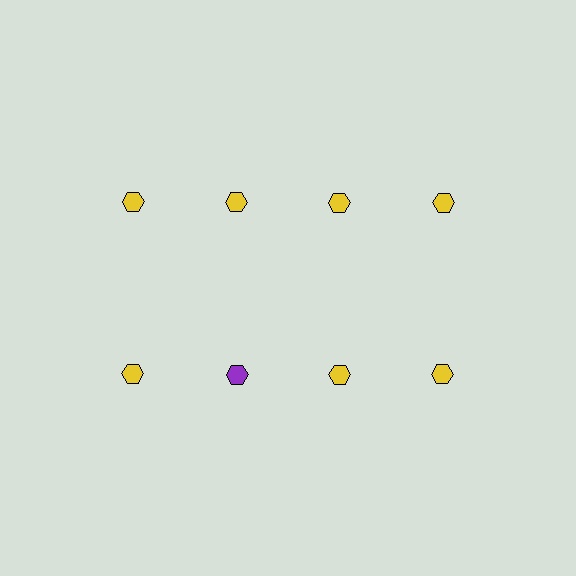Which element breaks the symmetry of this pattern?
The purple hexagon in the second row, second from left column breaks the symmetry. All other shapes are yellow hexagons.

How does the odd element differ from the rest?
It has a different color: purple instead of yellow.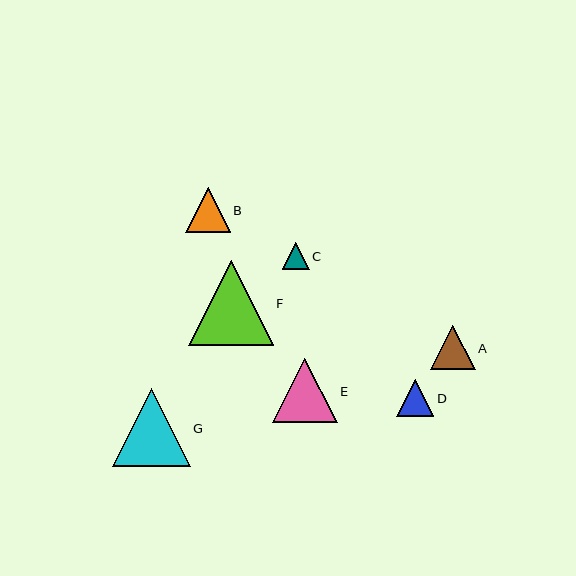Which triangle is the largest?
Triangle F is the largest with a size of approximately 85 pixels.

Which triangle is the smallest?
Triangle C is the smallest with a size of approximately 27 pixels.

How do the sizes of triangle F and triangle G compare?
Triangle F and triangle G are approximately the same size.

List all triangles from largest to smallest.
From largest to smallest: F, G, E, A, B, D, C.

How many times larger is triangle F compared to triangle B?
Triangle F is approximately 1.9 times the size of triangle B.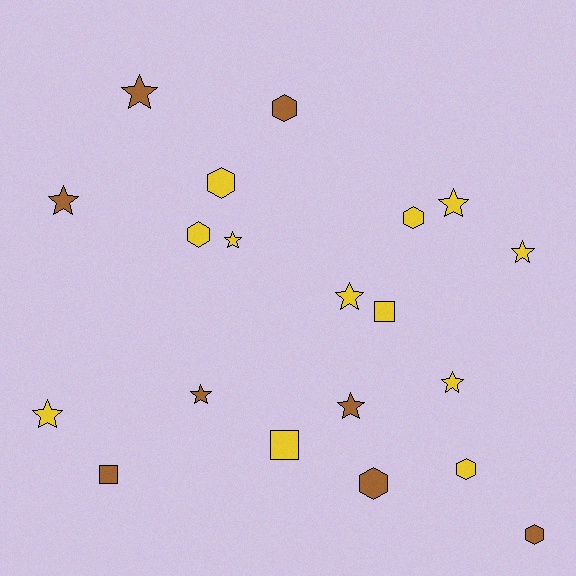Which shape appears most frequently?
Star, with 10 objects.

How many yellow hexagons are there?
There are 4 yellow hexagons.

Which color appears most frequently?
Yellow, with 12 objects.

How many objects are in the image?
There are 20 objects.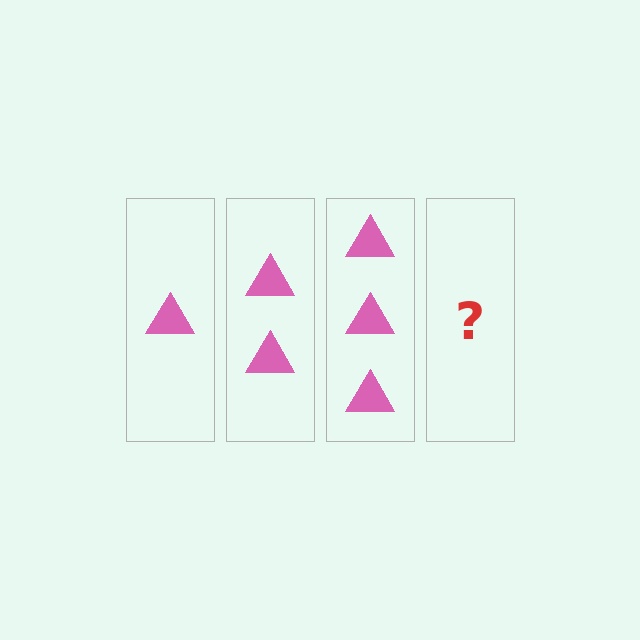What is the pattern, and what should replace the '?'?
The pattern is that each step adds one more triangle. The '?' should be 4 triangles.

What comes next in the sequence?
The next element should be 4 triangles.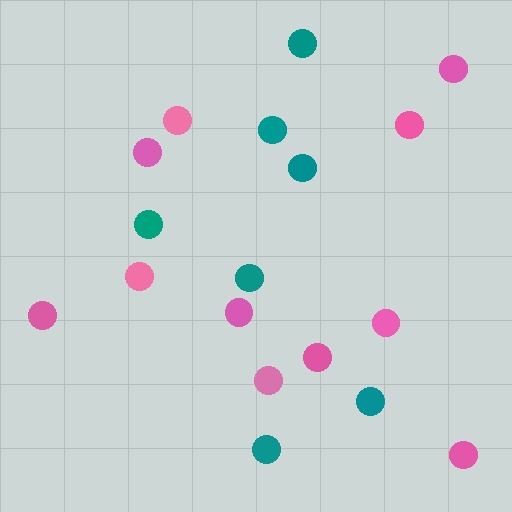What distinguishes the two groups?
There are 2 groups: one group of teal circles (7) and one group of pink circles (11).